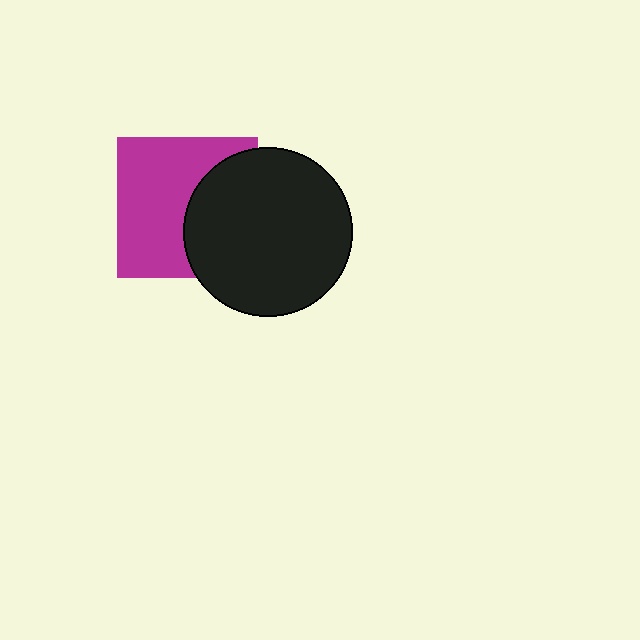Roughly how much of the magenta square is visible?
About half of it is visible (roughly 59%).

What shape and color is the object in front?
The object in front is a black circle.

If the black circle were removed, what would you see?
You would see the complete magenta square.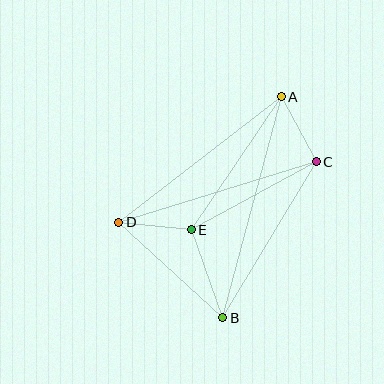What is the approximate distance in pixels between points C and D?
The distance between C and D is approximately 207 pixels.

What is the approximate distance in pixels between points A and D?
The distance between A and D is approximately 205 pixels.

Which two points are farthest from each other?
Points A and B are farthest from each other.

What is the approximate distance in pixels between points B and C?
The distance between B and C is approximately 182 pixels.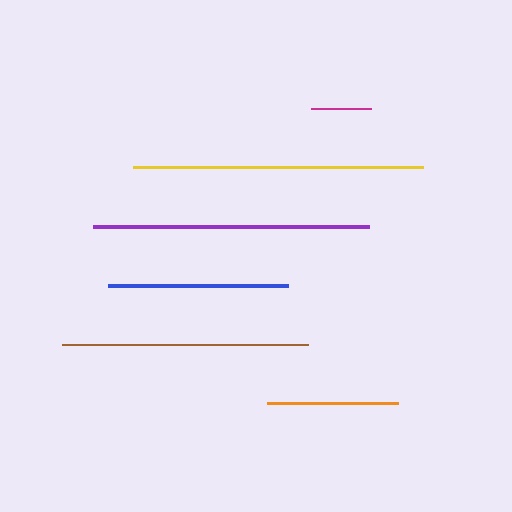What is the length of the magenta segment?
The magenta segment is approximately 60 pixels long.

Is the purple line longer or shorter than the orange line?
The purple line is longer than the orange line.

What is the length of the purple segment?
The purple segment is approximately 276 pixels long.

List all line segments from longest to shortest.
From longest to shortest: yellow, purple, brown, blue, orange, magenta.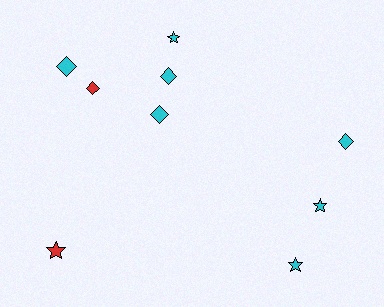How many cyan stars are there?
There are 3 cyan stars.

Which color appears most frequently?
Cyan, with 7 objects.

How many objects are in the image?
There are 9 objects.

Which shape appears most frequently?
Diamond, with 5 objects.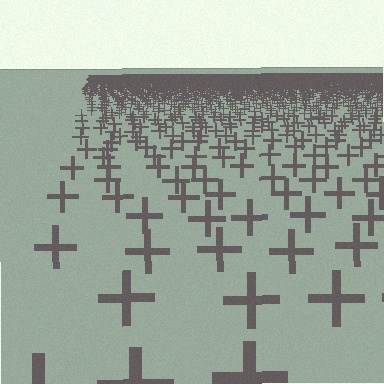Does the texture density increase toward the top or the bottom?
Density increases toward the top.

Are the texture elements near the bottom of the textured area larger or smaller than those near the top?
Larger. Near the bottom, elements are closer to the viewer and appear at a bigger on-screen size.